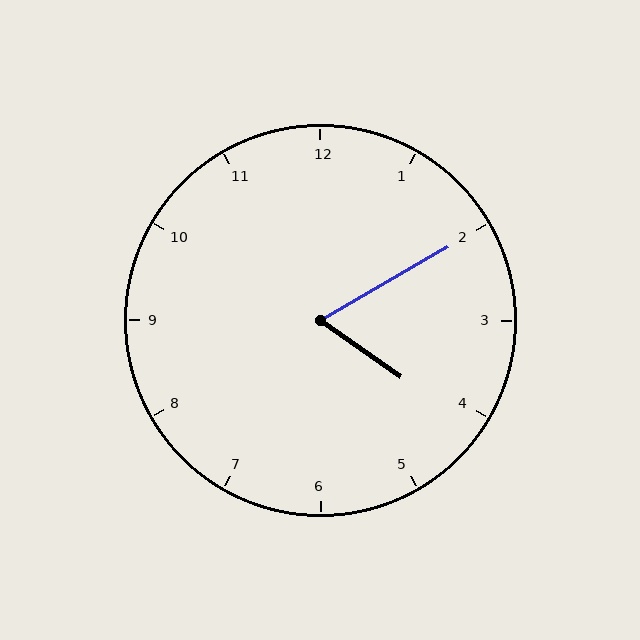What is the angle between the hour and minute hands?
Approximately 65 degrees.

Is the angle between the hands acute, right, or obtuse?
It is acute.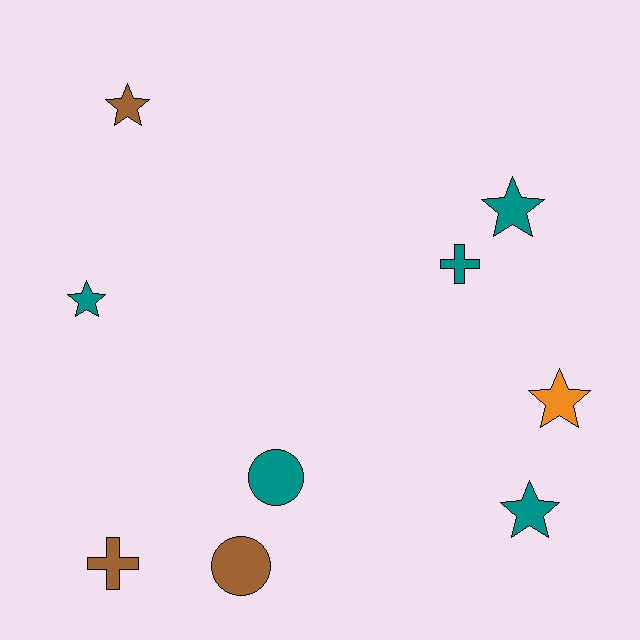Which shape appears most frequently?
Star, with 5 objects.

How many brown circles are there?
There is 1 brown circle.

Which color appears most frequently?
Teal, with 5 objects.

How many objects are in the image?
There are 9 objects.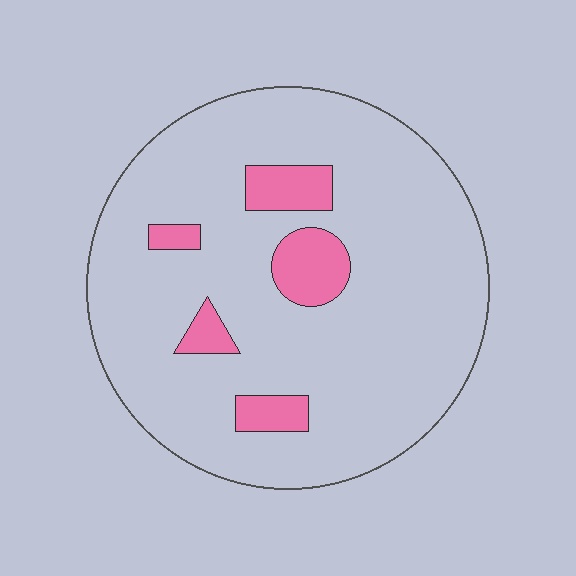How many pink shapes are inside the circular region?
5.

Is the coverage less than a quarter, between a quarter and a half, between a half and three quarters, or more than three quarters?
Less than a quarter.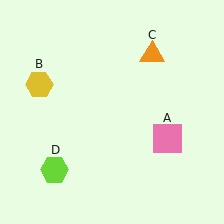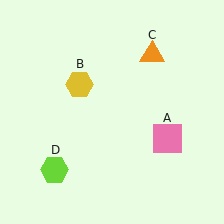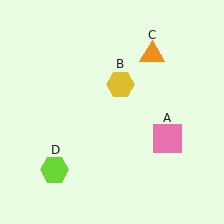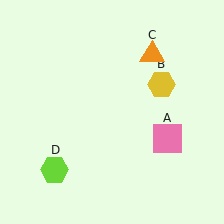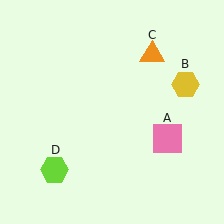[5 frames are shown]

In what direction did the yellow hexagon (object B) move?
The yellow hexagon (object B) moved right.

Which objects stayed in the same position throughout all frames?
Pink square (object A) and orange triangle (object C) and lime hexagon (object D) remained stationary.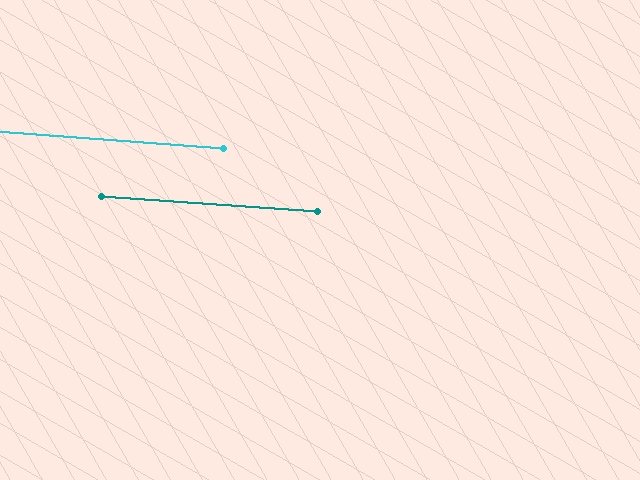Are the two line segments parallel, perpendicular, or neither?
Parallel — their directions differ by only 0.3°.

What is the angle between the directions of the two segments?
Approximately 0 degrees.